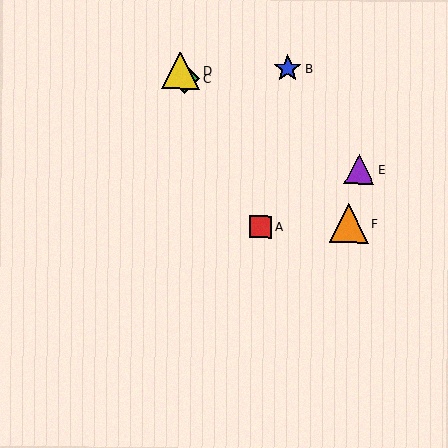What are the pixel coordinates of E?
Object E is at (359, 169).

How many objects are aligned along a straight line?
3 objects (A, C, D) are aligned along a straight line.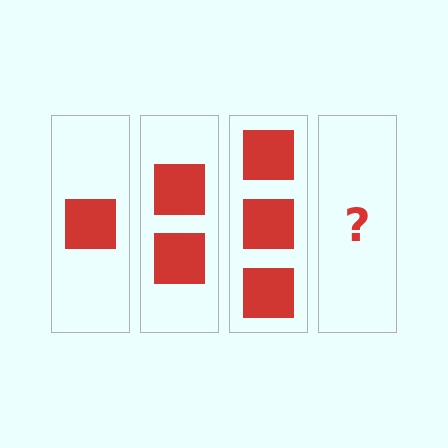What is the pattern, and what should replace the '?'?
The pattern is that each step adds one more square. The '?' should be 4 squares.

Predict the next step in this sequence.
The next step is 4 squares.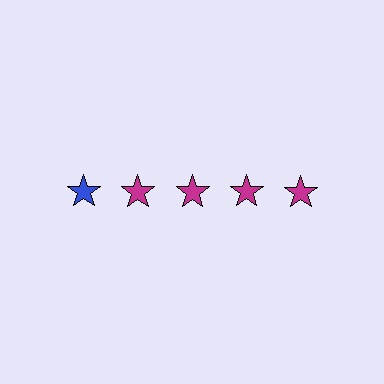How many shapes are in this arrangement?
There are 5 shapes arranged in a grid pattern.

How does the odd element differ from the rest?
It has a different color: blue instead of magenta.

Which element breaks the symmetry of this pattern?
The blue star in the top row, leftmost column breaks the symmetry. All other shapes are magenta stars.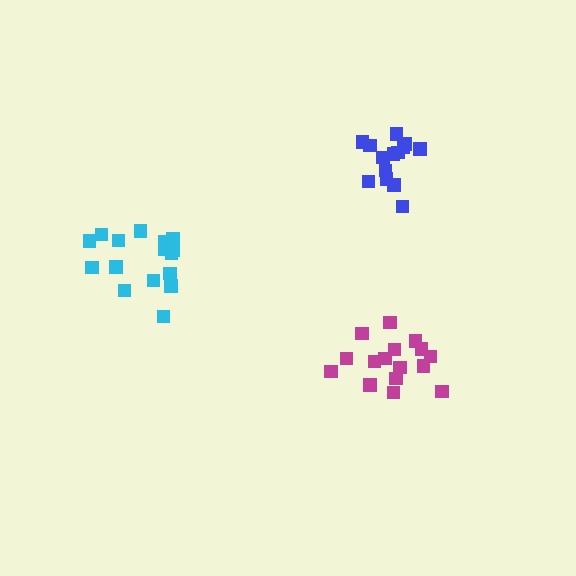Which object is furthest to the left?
The cyan cluster is leftmost.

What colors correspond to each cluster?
The clusters are colored: magenta, blue, cyan.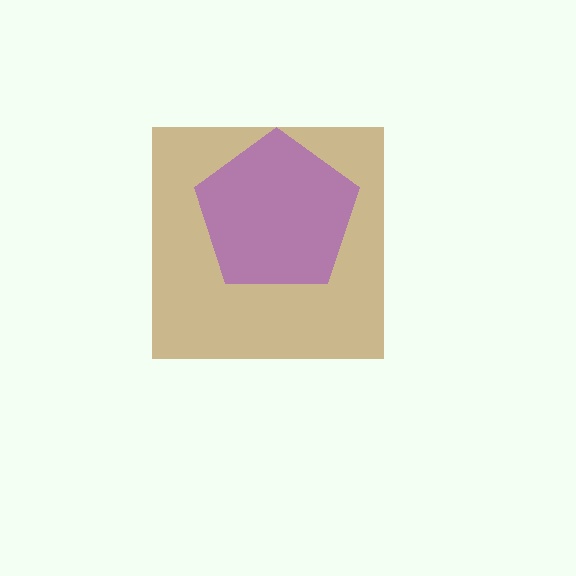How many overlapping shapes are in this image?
There are 2 overlapping shapes in the image.